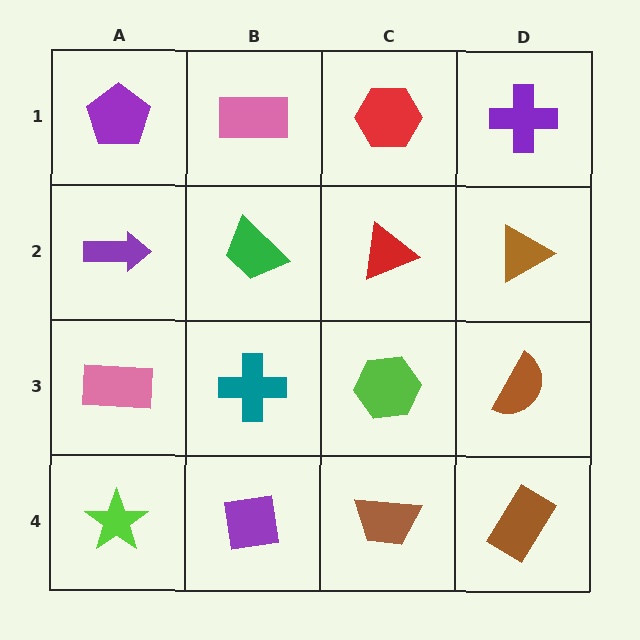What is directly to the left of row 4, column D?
A brown trapezoid.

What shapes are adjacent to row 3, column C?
A red triangle (row 2, column C), a brown trapezoid (row 4, column C), a teal cross (row 3, column B), a brown semicircle (row 3, column D).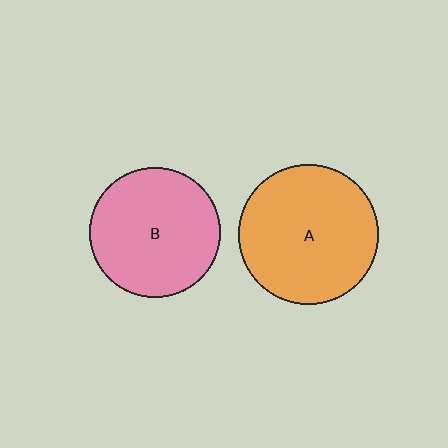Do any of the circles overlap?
No, none of the circles overlap.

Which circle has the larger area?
Circle A (orange).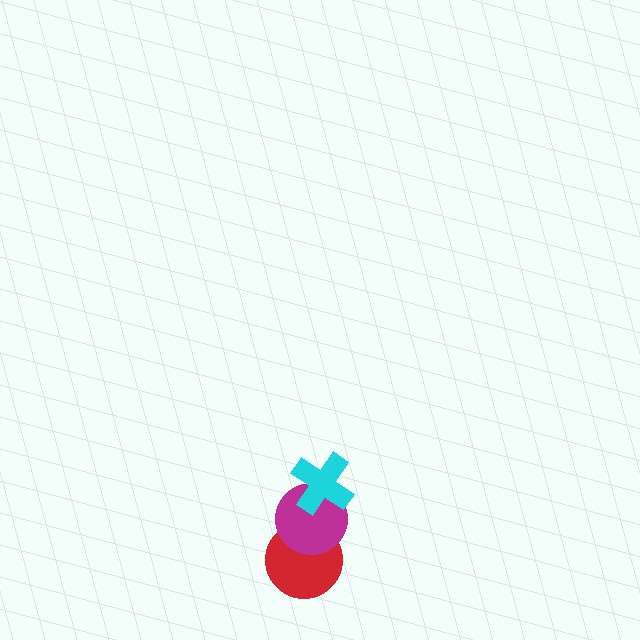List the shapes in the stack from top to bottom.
From top to bottom: the cyan cross, the magenta circle, the red circle.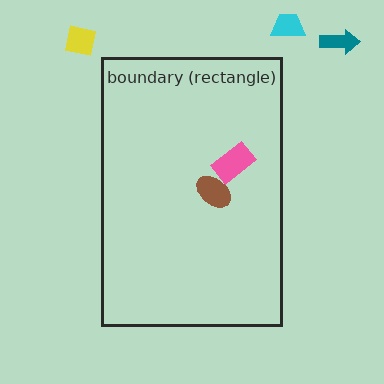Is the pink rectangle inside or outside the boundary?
Inside.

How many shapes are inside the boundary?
2 inside, 3 outside.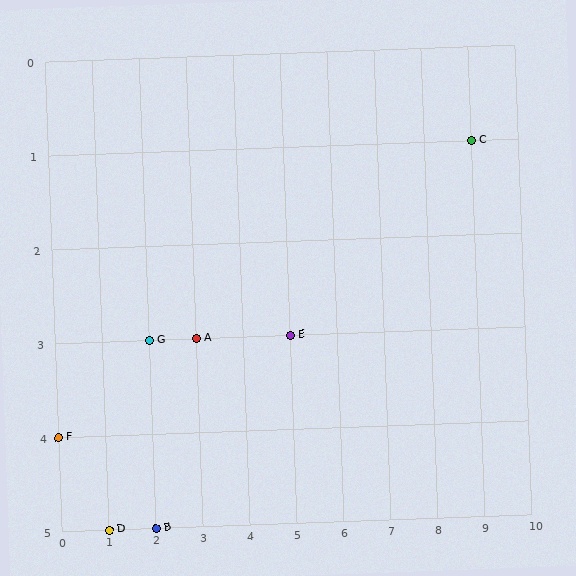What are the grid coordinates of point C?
Point C is at grid coordinates (9, 1).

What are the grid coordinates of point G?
Point G is at grid coordinates (2, 3).